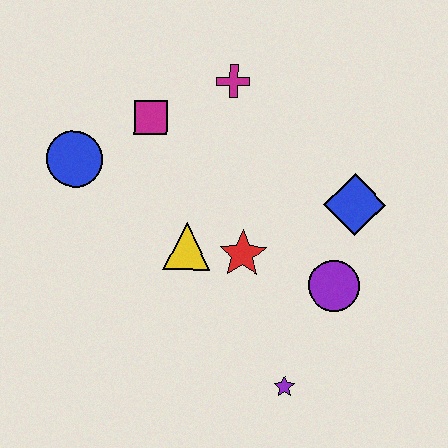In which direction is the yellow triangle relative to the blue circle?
The yellow triangle is to the right of the blue circle.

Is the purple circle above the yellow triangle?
No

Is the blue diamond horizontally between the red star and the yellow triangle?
No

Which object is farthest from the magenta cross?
The purple star is farthest from the magenta cross.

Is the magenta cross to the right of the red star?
No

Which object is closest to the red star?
The yellow triangle is closest to the red star.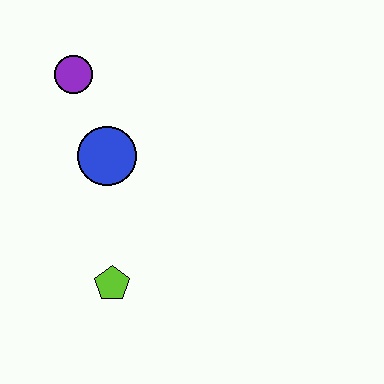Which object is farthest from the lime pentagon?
The purple circle is farthest from the lime pentagon.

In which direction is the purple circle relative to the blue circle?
The purple circle is above the blue circle.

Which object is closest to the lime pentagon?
The blue circle is closest to the lime pentagon.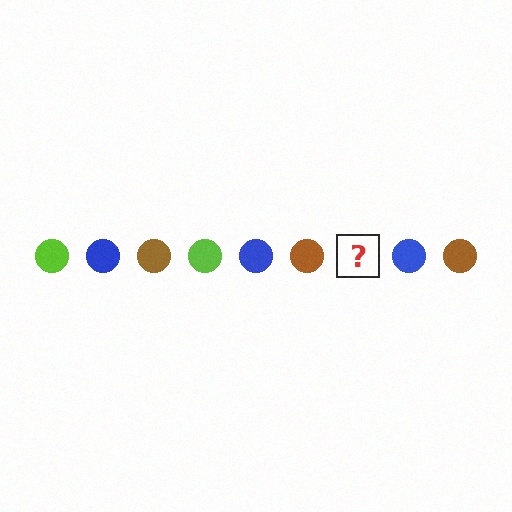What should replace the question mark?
The question mark should be replaced with a lime circle.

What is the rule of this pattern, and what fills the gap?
The rule is that the pattern cycles through lime, blue, brown circles. The gap should be filled with a lime circle.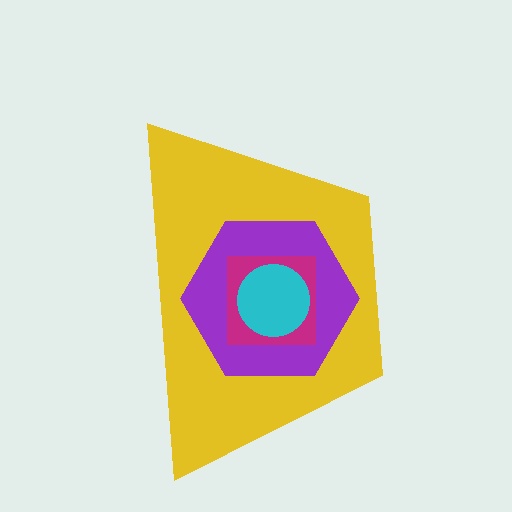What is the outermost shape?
The yellow trapezoid.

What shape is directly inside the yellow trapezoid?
The purple hexagon.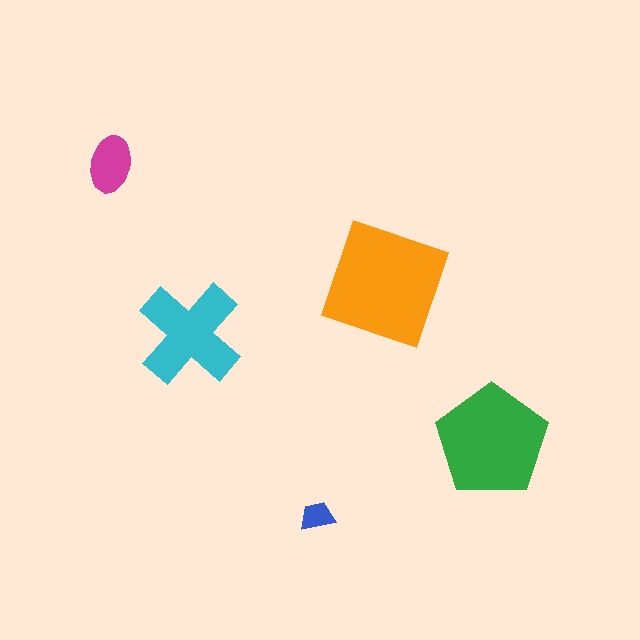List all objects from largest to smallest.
The orange square, the green pentagon, the cyan cross, the magenta ellipse, the blue trapezoid.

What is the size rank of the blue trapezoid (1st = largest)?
5th.